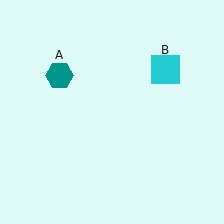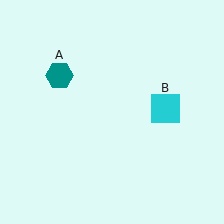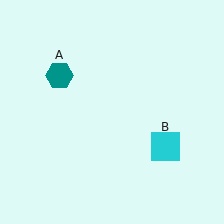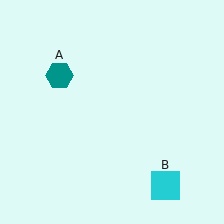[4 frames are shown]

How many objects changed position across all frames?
1 object changed position: cyan square (object B).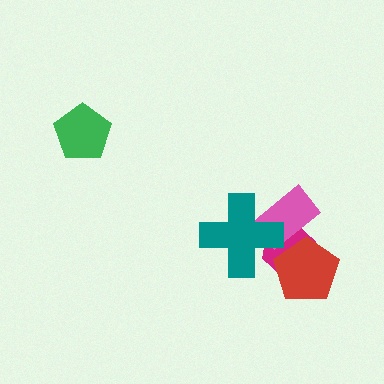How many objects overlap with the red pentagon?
2 objects overlap with the red pentagon.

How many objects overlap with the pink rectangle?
3 objects overlap with the pink rectangle.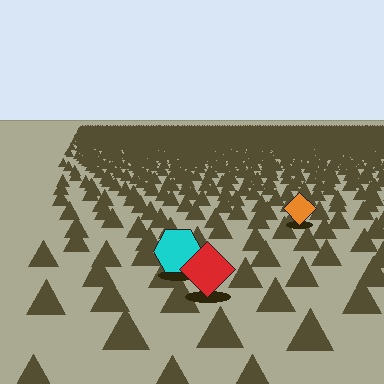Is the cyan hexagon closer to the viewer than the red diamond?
No. The red diamond is closer — you can tell from the texture gradient: the ground texture is coarser near it.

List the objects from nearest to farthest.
From nearest to farthest: the red diamond, the cyan hexagon, the orange diamond.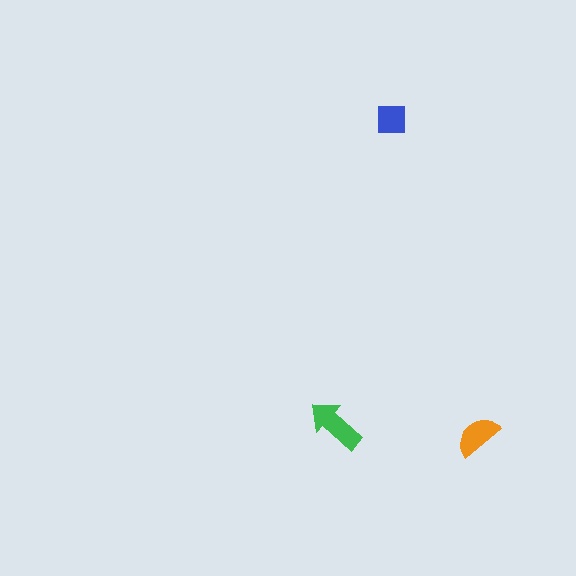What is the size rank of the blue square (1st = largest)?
3rd.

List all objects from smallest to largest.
The blue square, the orange semicircle, the green arrow.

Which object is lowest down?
The orange semicircle is bottommost.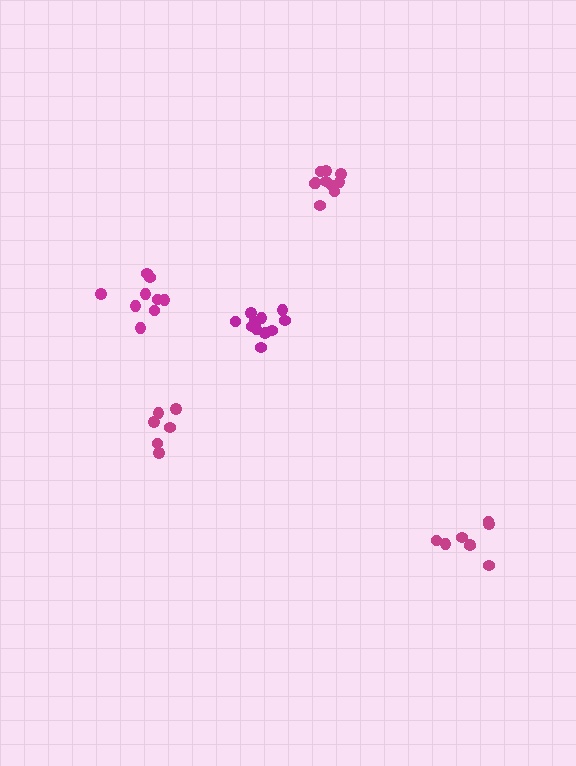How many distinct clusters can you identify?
There are 5 distinct clusters.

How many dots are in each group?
Group 1: 12 dots, Group 2: 10 dots, Group 3: 9 dots, Group 4: 6 dots, Group 5: 8 dots (45 total).